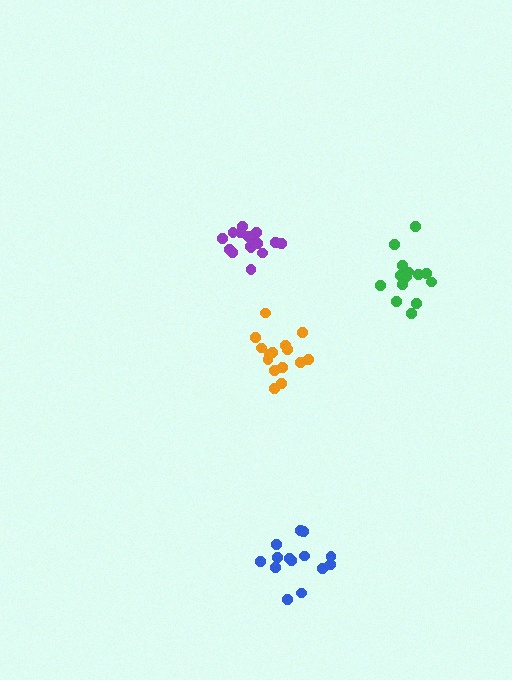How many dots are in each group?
Group 1: 15 dots, Group 2: 16 dots, Group 3: 14 dots, Group 4: 14 dots (59 total).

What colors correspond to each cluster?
The clusters are colored: orange, purple, green, blue.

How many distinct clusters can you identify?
There are 4 distinct clusters.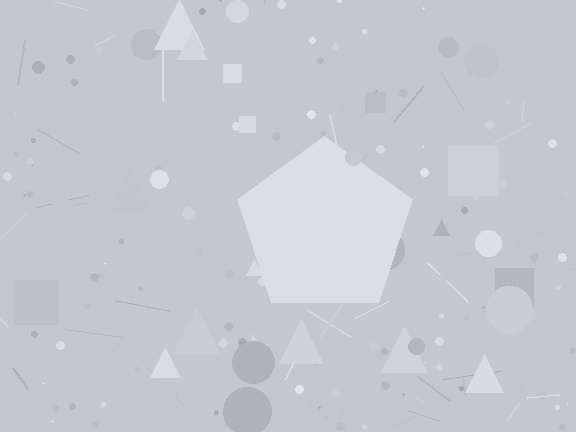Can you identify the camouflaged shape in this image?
The camouflaged shape is a pentagon.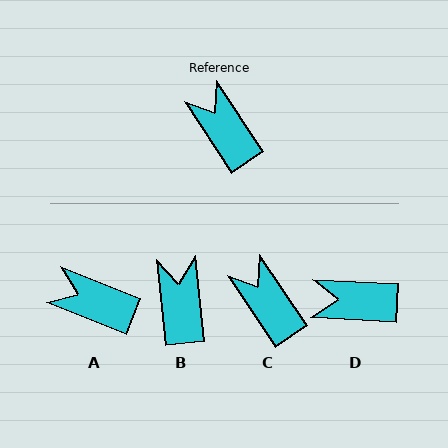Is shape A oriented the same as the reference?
No, it is off by about 34 degrees.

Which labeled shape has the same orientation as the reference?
C.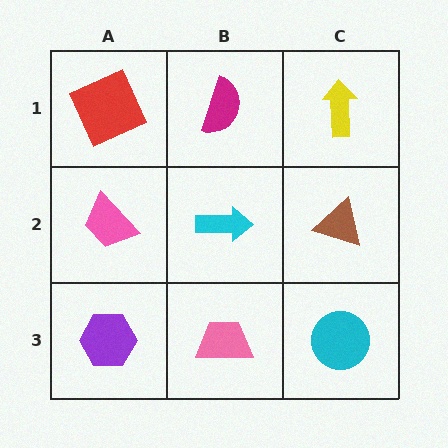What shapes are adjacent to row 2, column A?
A red square (row 1, column A), a purple hexagon (row 3, column A), a cyan arrow (row 2, column B).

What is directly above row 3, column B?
A cyan arrow.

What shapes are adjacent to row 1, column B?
A cyan arrow (row 2, column B), a red square (row 1, column A), a yellow arrow (row 1, column C).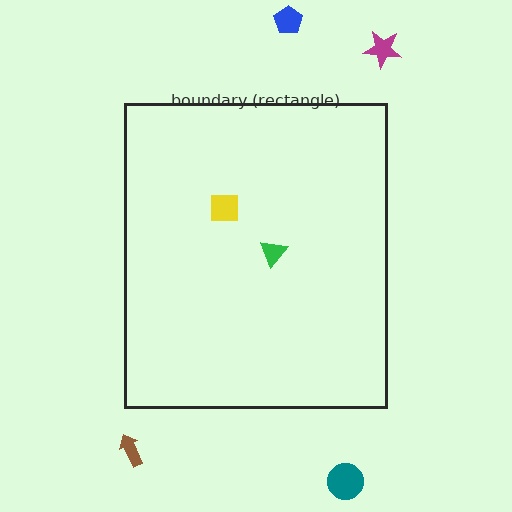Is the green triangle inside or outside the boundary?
Inside.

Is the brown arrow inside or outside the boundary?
Outside.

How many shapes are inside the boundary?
2 inside, 4 outside.